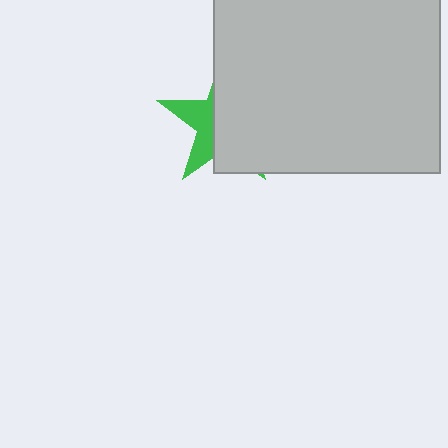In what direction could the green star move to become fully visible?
The green star could move left. That would shift it out from behind the light gray rectangle entirely.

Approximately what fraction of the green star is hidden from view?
Roughly 65% of the green star is hidden behind the light gray rectangle.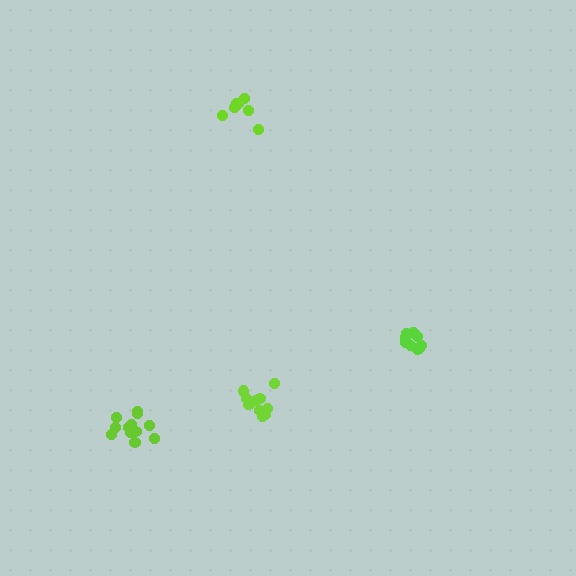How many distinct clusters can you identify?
There are 4 distinct clusters.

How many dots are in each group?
Group 1: 8 dots, Group 2: 9 dots, Group 3: 11 dots, Group 4: 12 dots (40 total).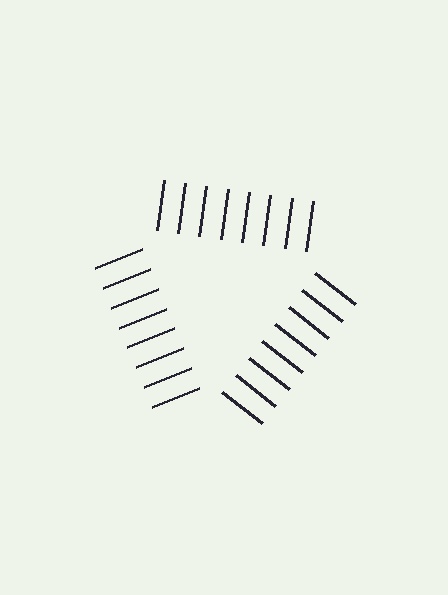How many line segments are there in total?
24 — 8 along each of the 3 edges.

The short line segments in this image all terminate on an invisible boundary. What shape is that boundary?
An illusory triangle — the line segments terminate on its edges but no continuous stroke is drawn.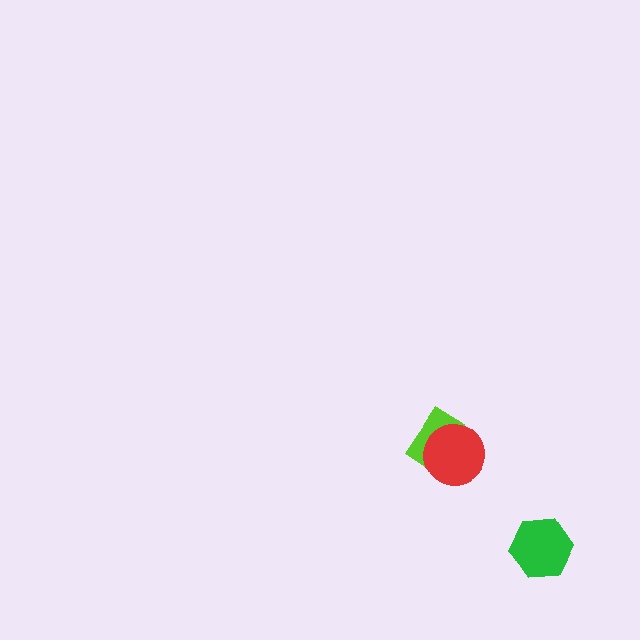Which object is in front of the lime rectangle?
The red circle is in front of the lime rectangle.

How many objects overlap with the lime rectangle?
1 object overlaps with the lime rectangle.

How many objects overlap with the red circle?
1 object overlaps with the red circle.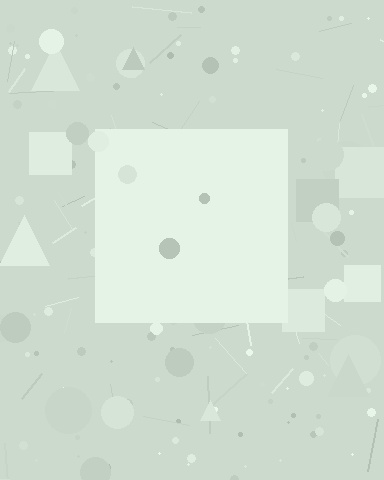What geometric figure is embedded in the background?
A square is embedded in the background.